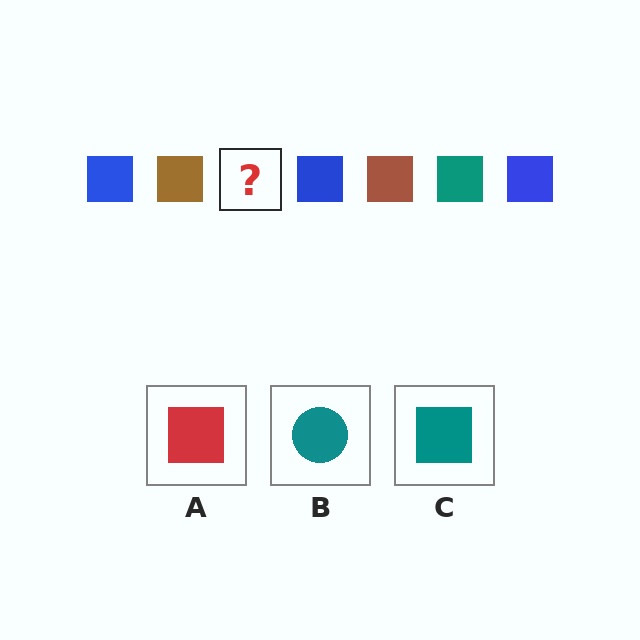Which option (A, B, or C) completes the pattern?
C.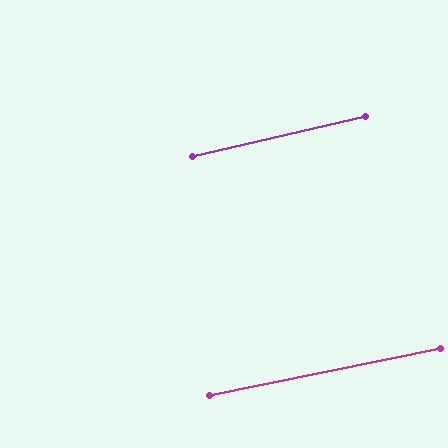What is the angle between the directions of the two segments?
Approximately 2 degrees.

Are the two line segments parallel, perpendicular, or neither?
Parallel — their directions differ by only 1.6°.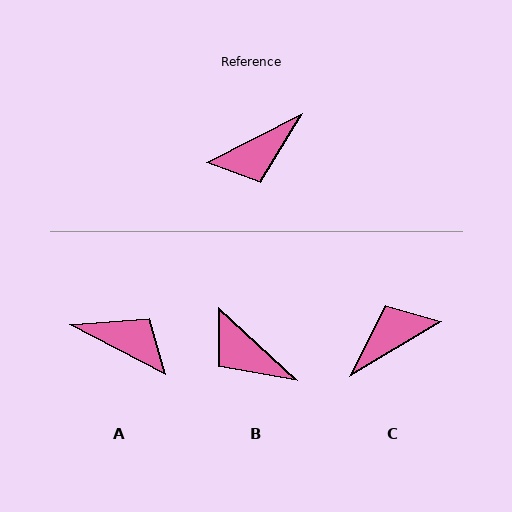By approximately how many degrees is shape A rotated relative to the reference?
Approximately 126 degrees counter-clockwise.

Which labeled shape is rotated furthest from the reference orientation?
C, about 176 degrees away.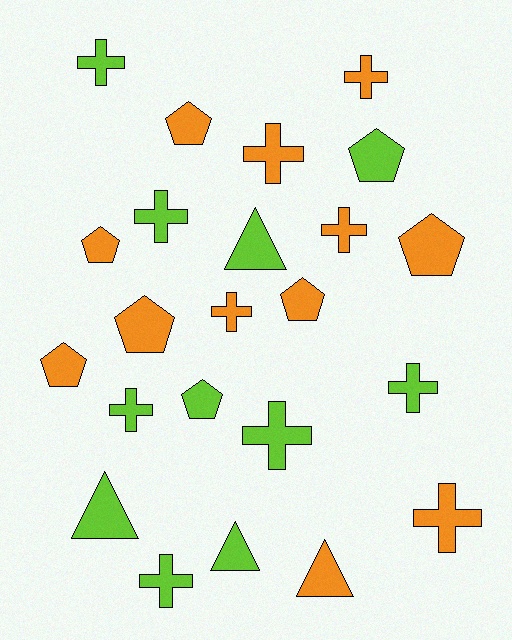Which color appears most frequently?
Orange, with 12 objects.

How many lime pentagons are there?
There are 2 lime pentagons.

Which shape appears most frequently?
Cross, with 11 objects.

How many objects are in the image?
There are 23 objects.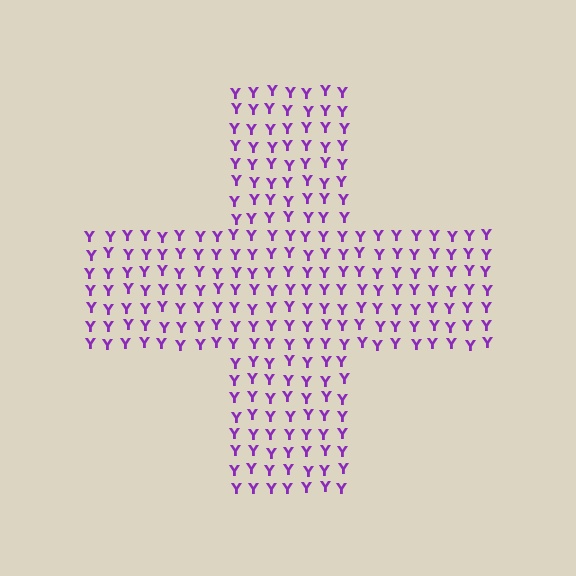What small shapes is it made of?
It is made of small letter Y's.